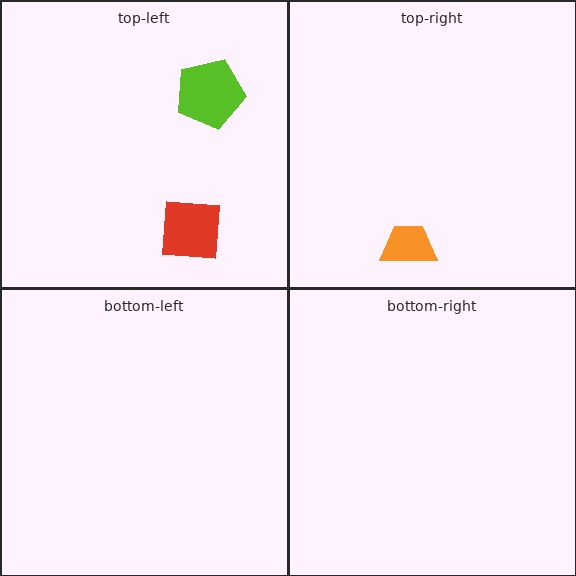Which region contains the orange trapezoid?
The top-right region.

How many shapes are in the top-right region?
1.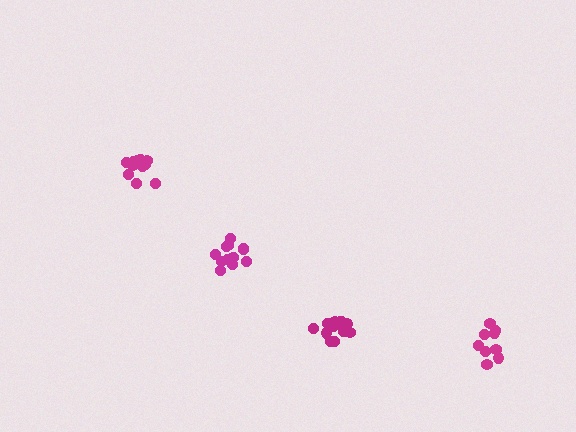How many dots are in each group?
Group 1: 12 dots, Group 2: 9 dots, Group 3: 11 dots, Group 4: 14 dots (46 total).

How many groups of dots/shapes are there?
There are 4 groups.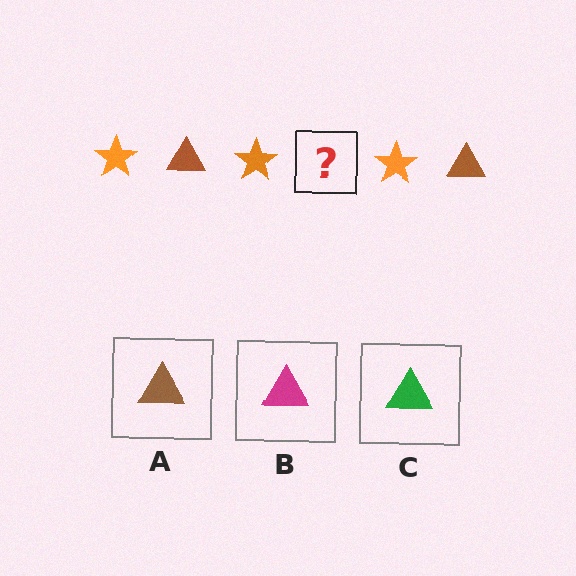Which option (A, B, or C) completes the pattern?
A.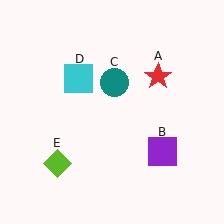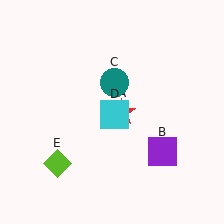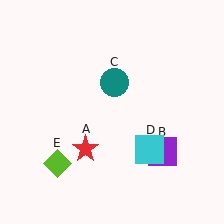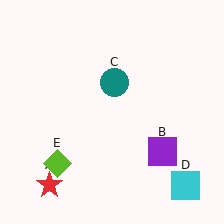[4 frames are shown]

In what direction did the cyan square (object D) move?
The cyan square (object D) moved down and to the right.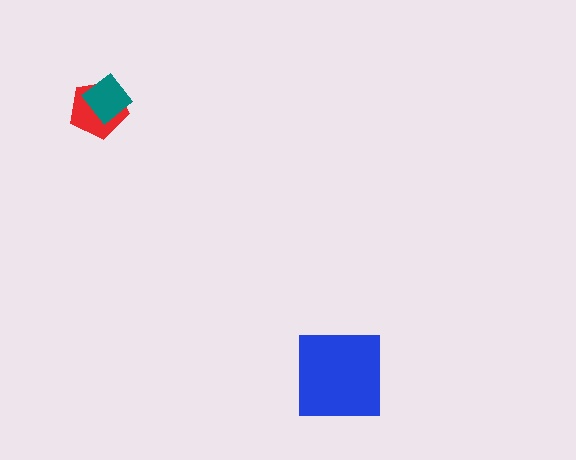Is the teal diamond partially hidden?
No, no other shape covers it.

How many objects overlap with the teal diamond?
1 object overlaps with the teal diamond.